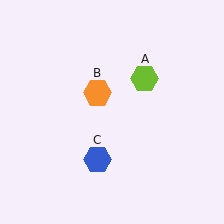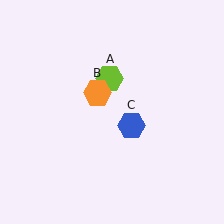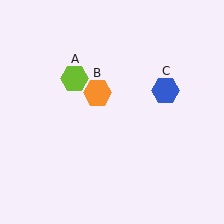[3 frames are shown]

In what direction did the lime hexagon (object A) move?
The lime hexagon (object A) moved left.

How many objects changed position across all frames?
2 objects changed position: lime hexagon (object A), blue hexagon (object C).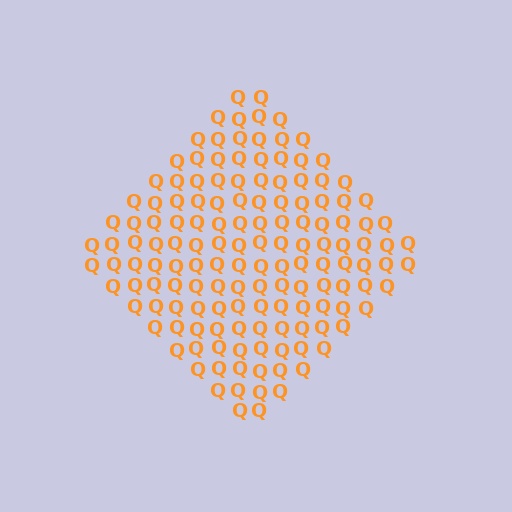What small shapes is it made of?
It is made of small letter Q's.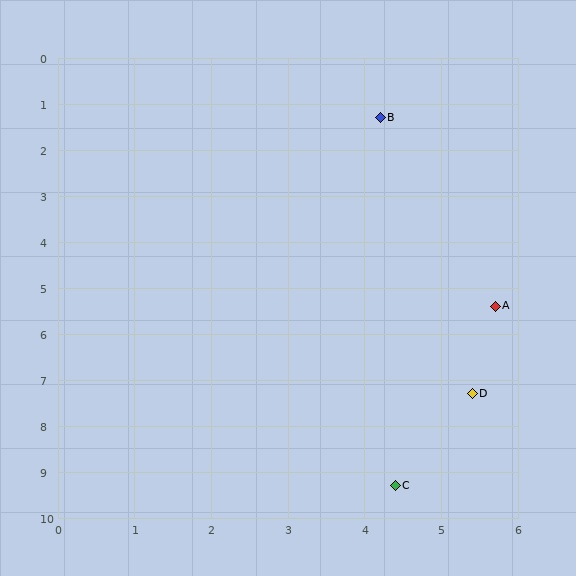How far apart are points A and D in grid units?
Points A and D are about 1.9 grid units apart.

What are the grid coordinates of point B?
Point B is at approximately (4.2, 1.3).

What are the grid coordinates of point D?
Point D is at approximately (5.4, 7.3).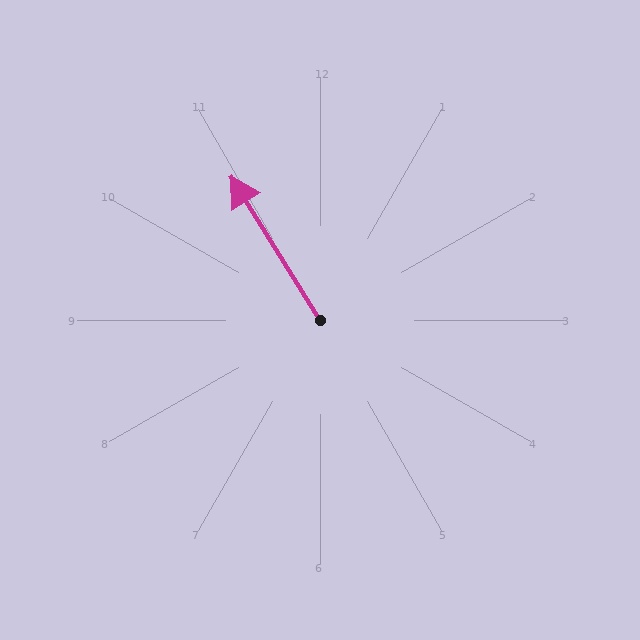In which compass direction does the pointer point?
Northwest.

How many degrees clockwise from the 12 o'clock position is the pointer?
Approximately 328 degrees.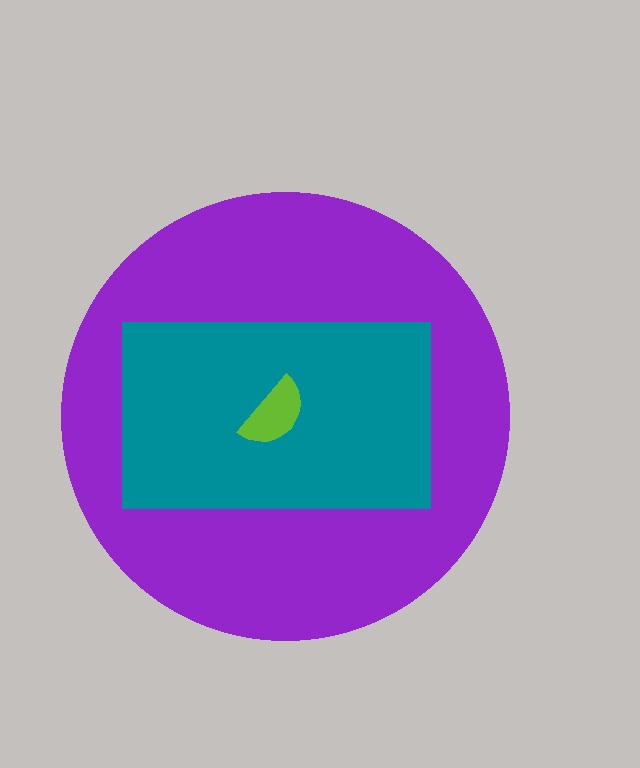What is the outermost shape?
The purple circle.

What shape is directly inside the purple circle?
The teal rectangle.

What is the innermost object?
The lime semicircle.